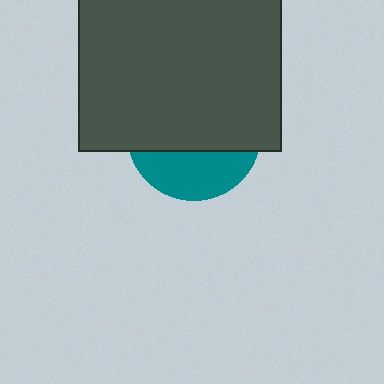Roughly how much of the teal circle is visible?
A small part of it is visible (roughly 34%).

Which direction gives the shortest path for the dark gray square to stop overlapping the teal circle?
Moving up gives the shortest separation.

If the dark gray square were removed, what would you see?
You would see the complete teal circle.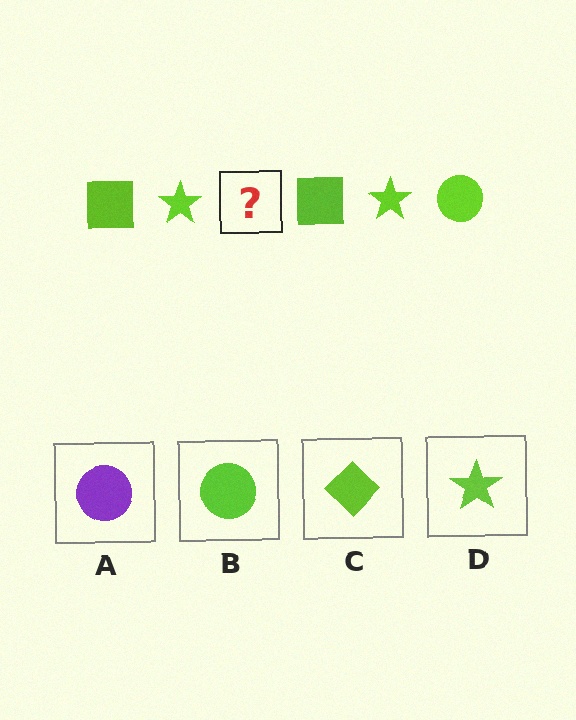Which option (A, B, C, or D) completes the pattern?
B.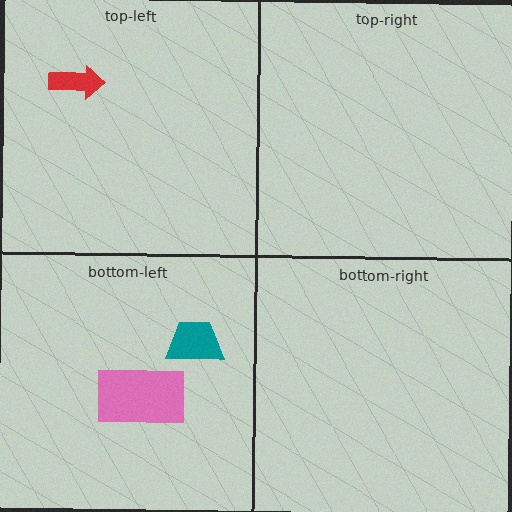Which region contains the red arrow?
The top-left region.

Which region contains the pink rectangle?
The bottom-left region.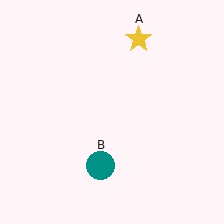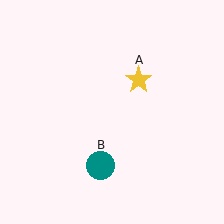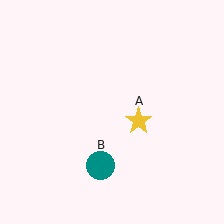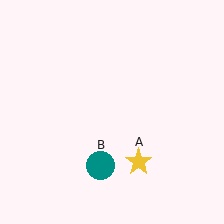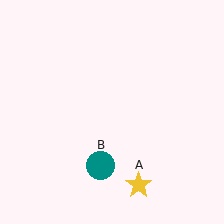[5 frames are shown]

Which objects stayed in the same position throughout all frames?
Teal circle (object B) remained stationary.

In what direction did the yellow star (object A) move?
The yellow star (object A) moved down.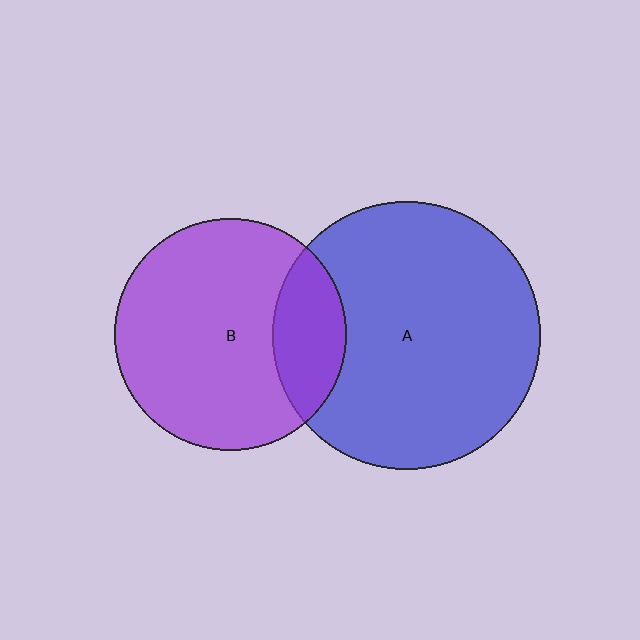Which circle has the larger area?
Circle A (blue).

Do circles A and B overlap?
Yes.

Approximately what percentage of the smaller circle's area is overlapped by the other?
Approximately 20%.